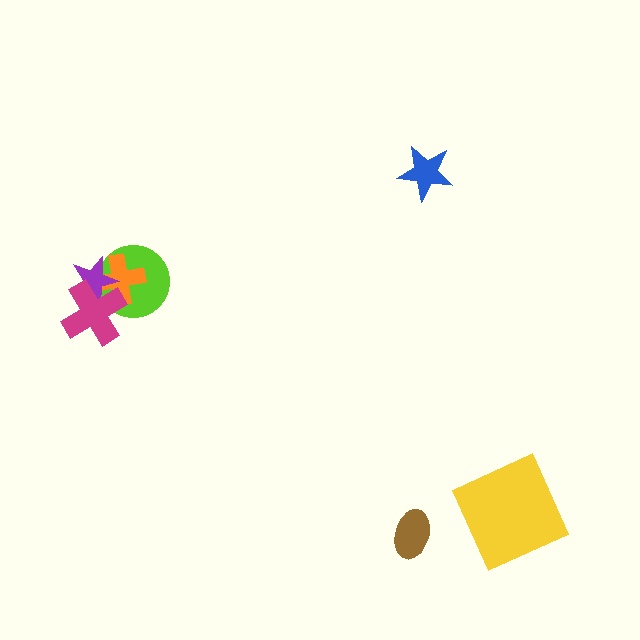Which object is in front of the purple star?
The magenta cross is in front of the purple star.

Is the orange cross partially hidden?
Yes, it is partially covered by another shape.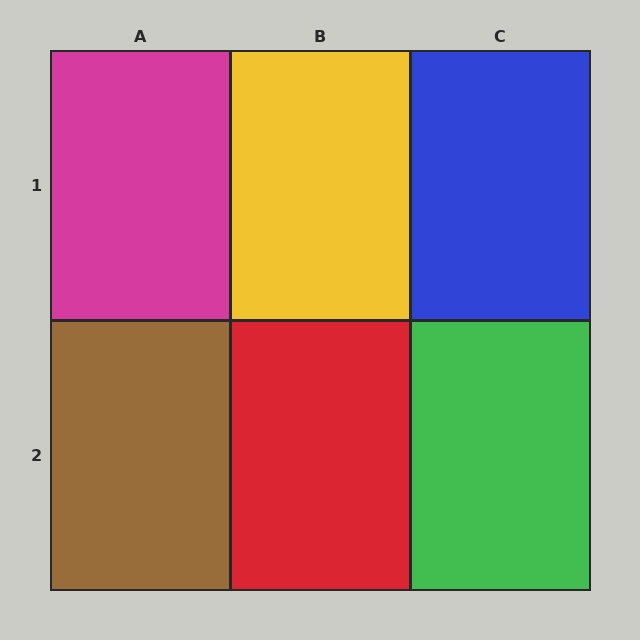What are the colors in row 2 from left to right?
Brown, red, green.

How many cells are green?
1 cell is green.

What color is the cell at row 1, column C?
Blue.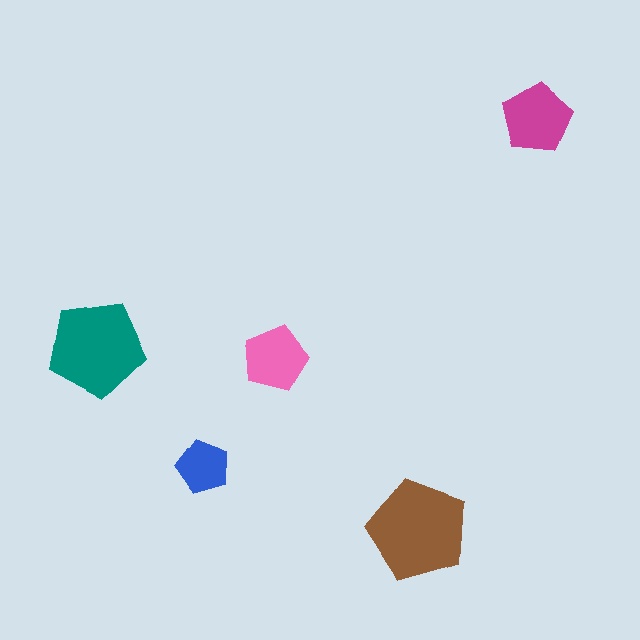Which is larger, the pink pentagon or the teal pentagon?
The teal one.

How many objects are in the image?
There are 5 objects in the image.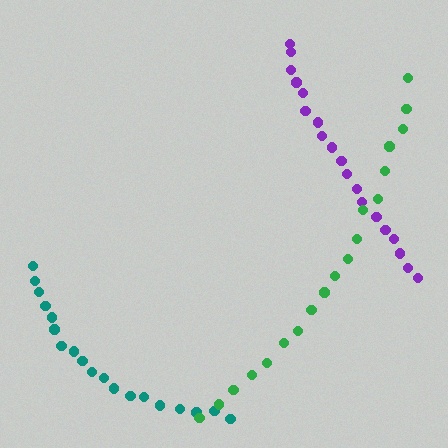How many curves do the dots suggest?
There are 3 distinct paths.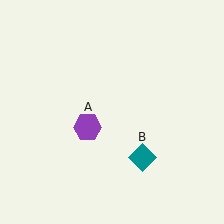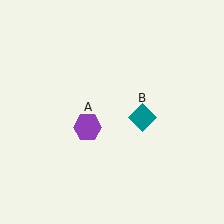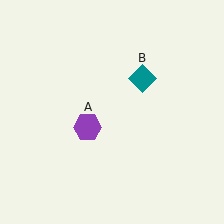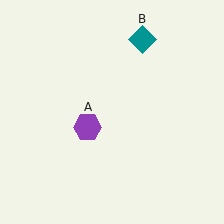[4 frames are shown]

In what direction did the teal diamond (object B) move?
The teal diamond (object B) moved up.